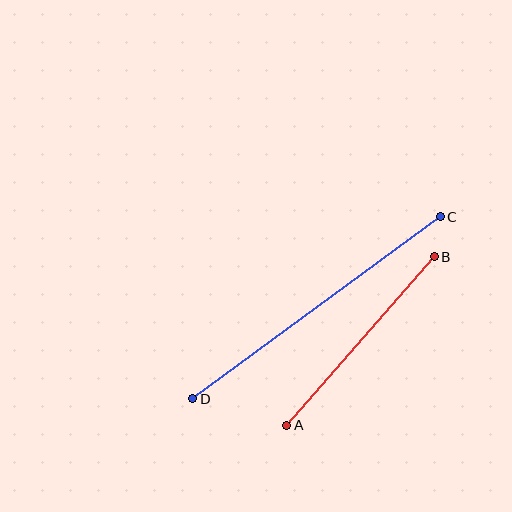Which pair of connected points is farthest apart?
Points C and D are farthest apart.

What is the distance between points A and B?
The distance is approximately 224 pixels.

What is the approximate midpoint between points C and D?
The midpoint is at approximately (316, 308) pixels.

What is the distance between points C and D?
The distance is approximately 307 pixels.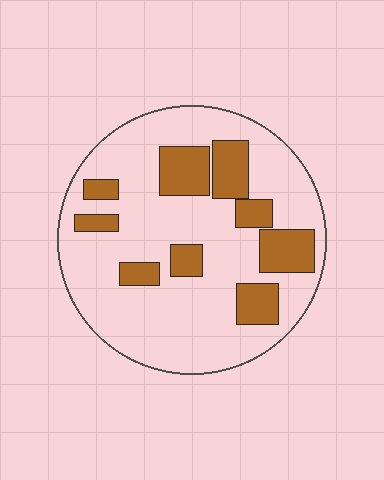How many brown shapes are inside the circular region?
9.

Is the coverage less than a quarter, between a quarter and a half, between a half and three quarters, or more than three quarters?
Less than a quarter.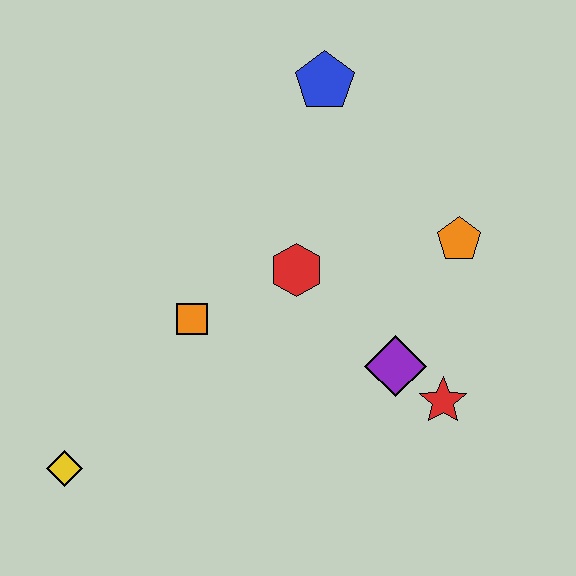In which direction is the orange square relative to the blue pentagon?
The orange square is below the blue pentagon.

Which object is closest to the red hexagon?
The orange square is closest to the red hexagon.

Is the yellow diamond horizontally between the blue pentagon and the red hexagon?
No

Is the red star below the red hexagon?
Yes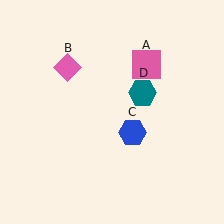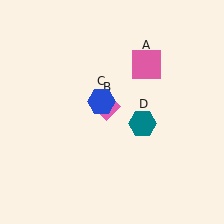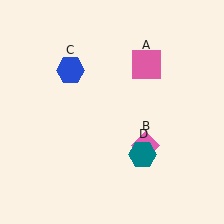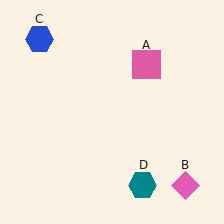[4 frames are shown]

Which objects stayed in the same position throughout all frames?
Pink square (object A) remained stationary.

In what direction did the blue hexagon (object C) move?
The blue hexagon (object C) moved up and to the left.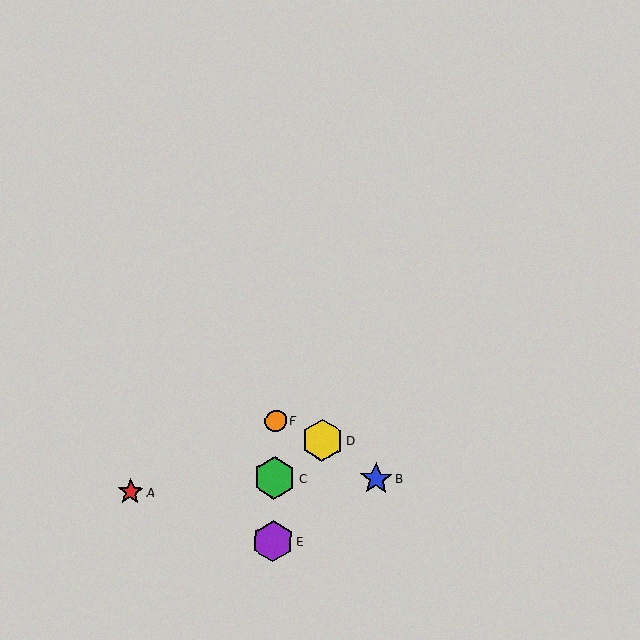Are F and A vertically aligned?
No, F is at x≈276 and A is at x≈130.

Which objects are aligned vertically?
Objects C, E, F are aligned vertically.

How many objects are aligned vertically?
3 objects (C, E, F) are aligned vertically.